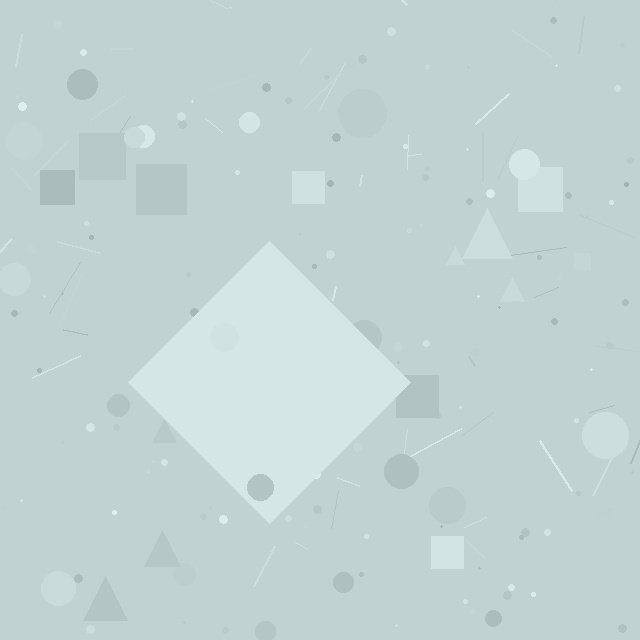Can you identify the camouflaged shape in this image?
The camouflaged shape is a diamond.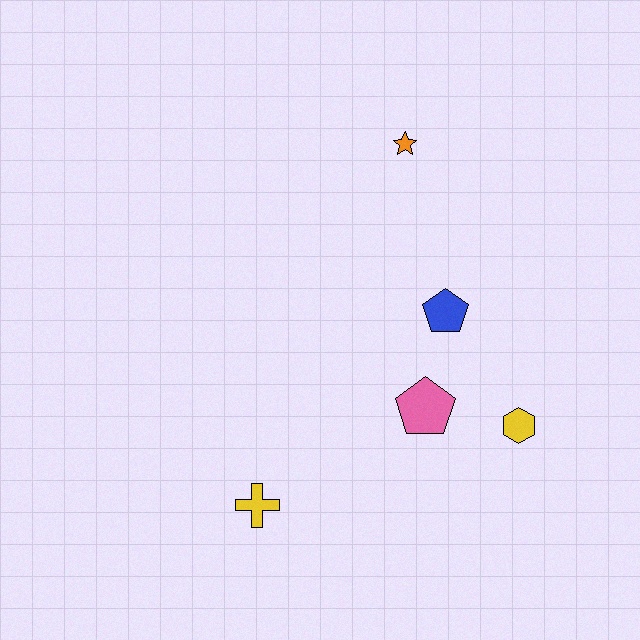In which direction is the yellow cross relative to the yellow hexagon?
The yellow cross is to the left of the yellow hexagon.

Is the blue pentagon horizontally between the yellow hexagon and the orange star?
Yes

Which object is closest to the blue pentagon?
The pink pentagon is closest to the blue pentagon.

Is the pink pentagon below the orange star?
Yes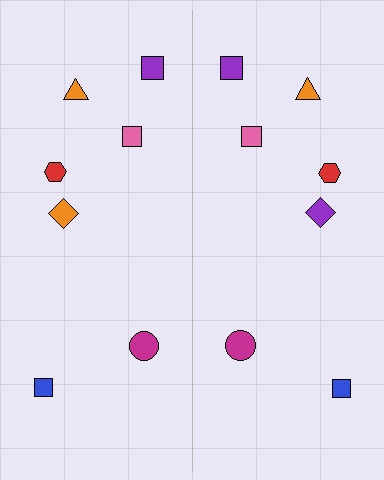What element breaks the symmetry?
The purple diamond on the right side breaks the symmetry — its mirror counterpart is orange.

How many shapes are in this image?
There are 14 shapes in this image.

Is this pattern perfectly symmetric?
No, the pattern is not perfectly symmetric. The purple diamond on the right side breaks the symmetry — its mirror counterpart is orange.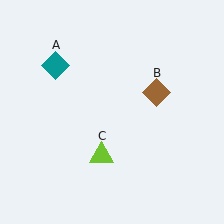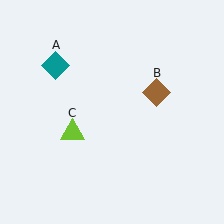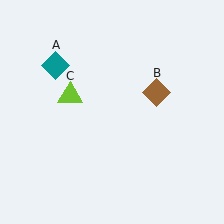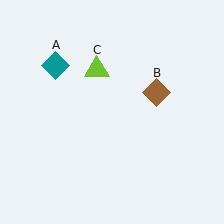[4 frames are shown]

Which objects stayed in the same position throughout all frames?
Teal diamond (object A) and brown diamond (object B) remained stationary.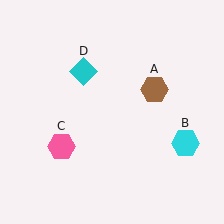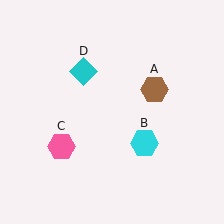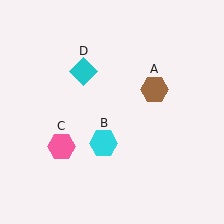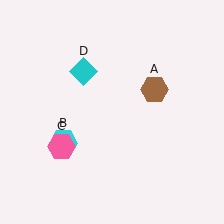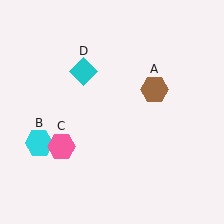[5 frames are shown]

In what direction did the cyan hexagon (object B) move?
The cyan hexagon (object B) moved left.